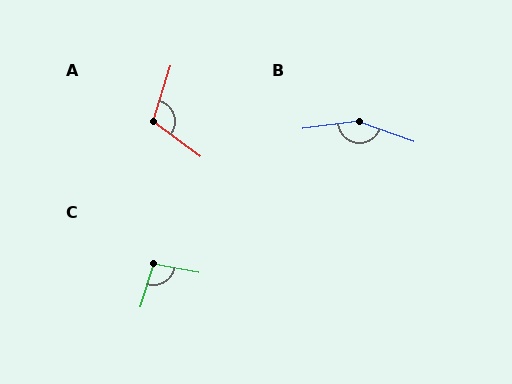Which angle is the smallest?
C, at approximately 97 degrees.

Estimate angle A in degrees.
Approximately 109 degrees.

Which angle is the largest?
B, at approximately 153 degrees.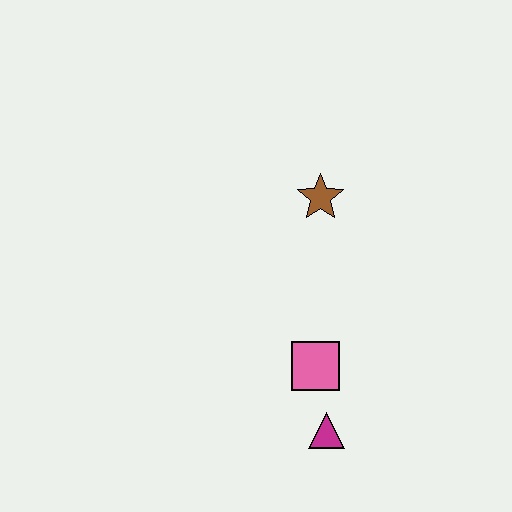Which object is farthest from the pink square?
The brown star is farthest from the pink square.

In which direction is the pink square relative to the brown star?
The pink square is below the brown star.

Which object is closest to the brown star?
The pink square is closest to the brown star.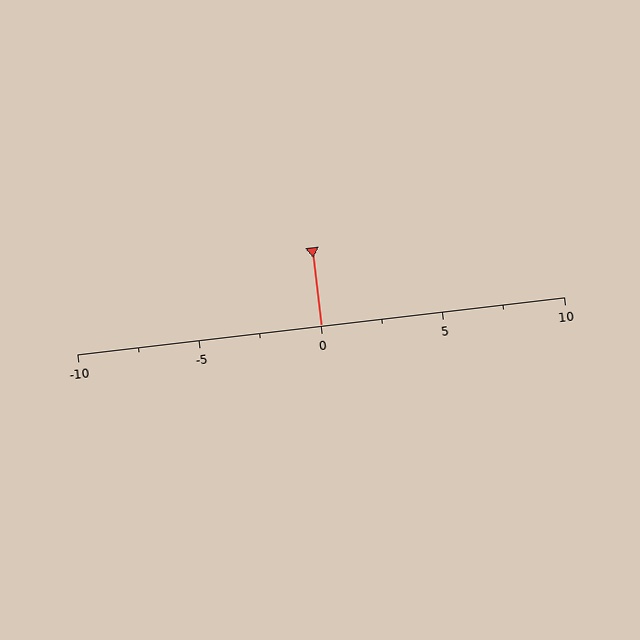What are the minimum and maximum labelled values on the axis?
The axis runs from -10 to 10.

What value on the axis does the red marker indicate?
The marker indicates approximately 0.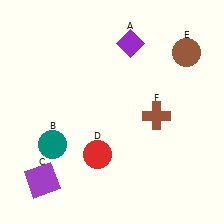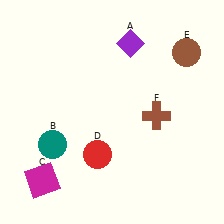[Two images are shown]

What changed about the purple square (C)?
In Image 1, C is purple. In Image 2, it changed to magenta.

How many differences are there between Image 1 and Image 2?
There is 1 difference between the two images.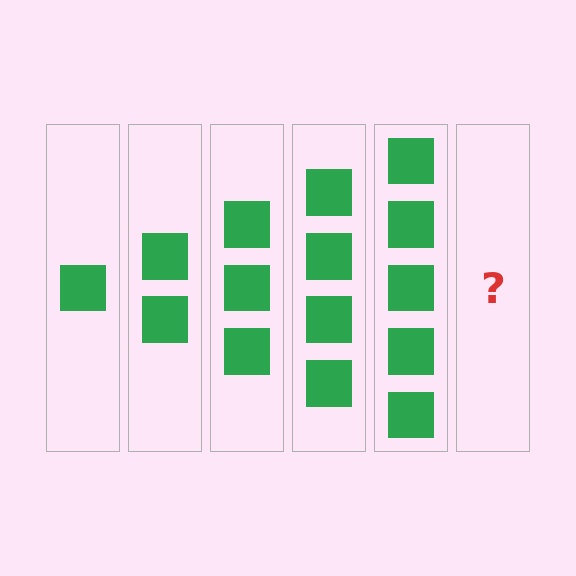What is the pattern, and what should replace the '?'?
The pattern is that each step adds one more square. The '?' should be 6 squares.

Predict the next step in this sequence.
The next step is 6 squares.